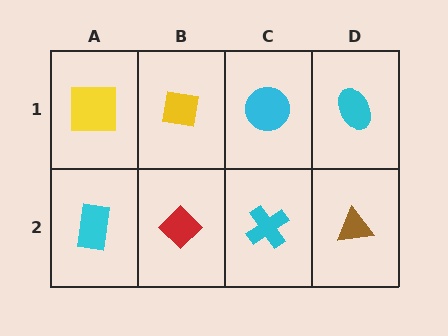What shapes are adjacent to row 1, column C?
A cyan cross (row 2, column C), a yellow square (row 1, column B), a cyan ellipse (row 1, column D).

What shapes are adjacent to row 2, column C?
A cyan circle (row 1, column C), a red diamond (row 2, column B), a brown triangle (row 2, column D).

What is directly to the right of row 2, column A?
A red diamond.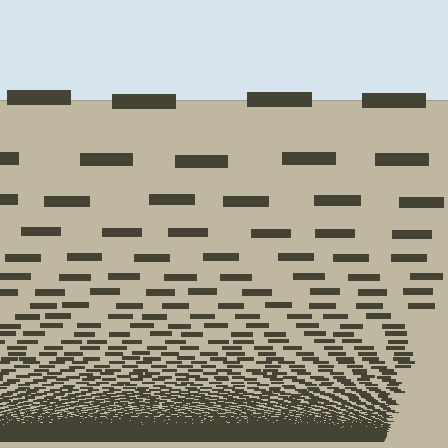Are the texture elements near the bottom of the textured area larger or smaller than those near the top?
Smaller. The gradient is inverted — elements near the bottom are smaller and denser.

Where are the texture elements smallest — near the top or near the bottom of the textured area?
Near the bottom.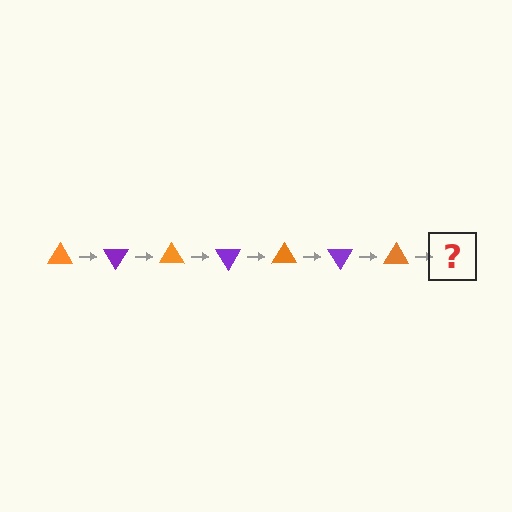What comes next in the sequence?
The next element should be a purple triangle, rotated 420 degrees from the start.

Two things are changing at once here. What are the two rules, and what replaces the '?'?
The two rules are that it rotates 60 degrees each step and the color cycles through orange and purple. The '?' should be a purple triangle, rotated 420 degrees from the start.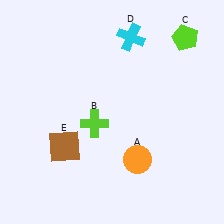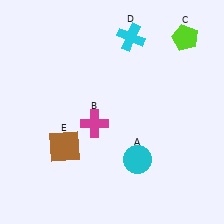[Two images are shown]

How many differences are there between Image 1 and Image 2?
There are 2 differences between the two images.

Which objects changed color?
A changed from orange to cyan. B changed from lime to magenta.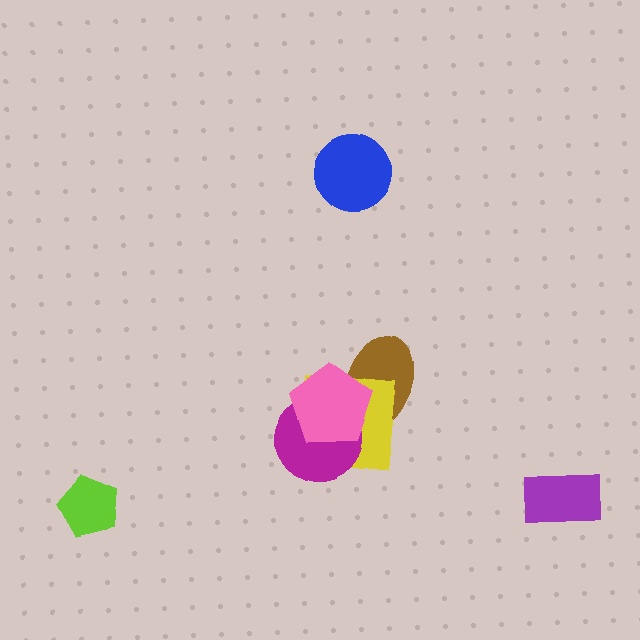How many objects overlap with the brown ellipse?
3 objects overlap with the brown ellipse.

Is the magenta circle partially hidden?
Yes, it is partially covered by another shape.